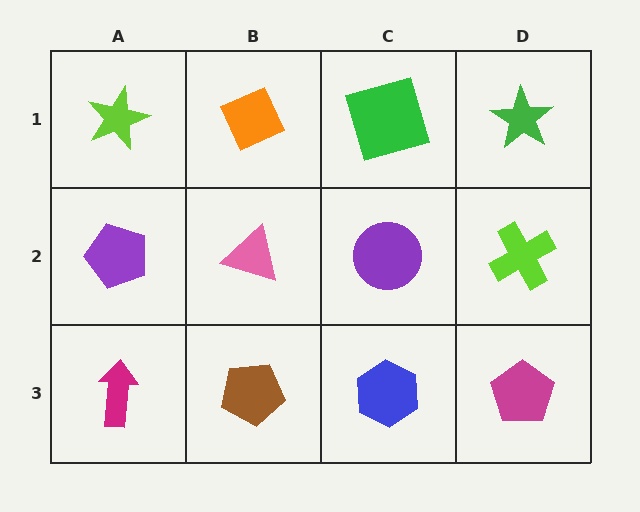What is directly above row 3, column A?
A purple pentagon.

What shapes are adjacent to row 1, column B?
A pink triangle (row 2, column B), a lime star (row 1, column A), a green square (row 1, column C).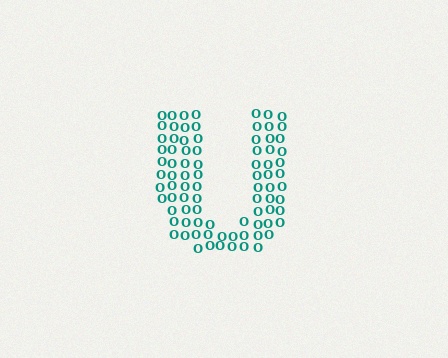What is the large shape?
The large shape is the letter U.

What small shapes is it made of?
It is made of small letter O's.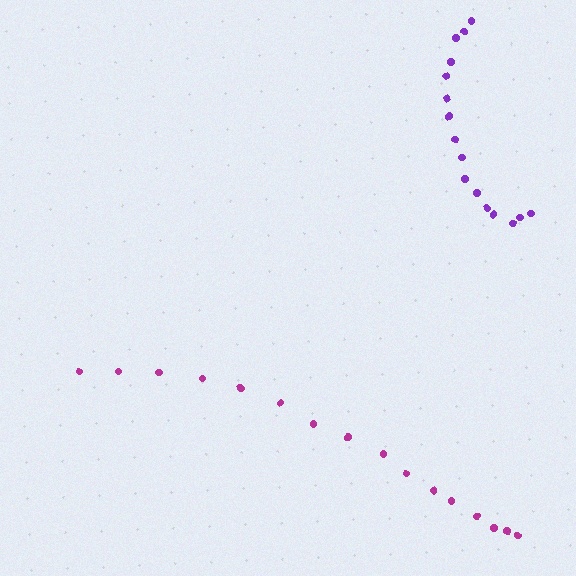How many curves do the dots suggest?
There are 2 distinct paths.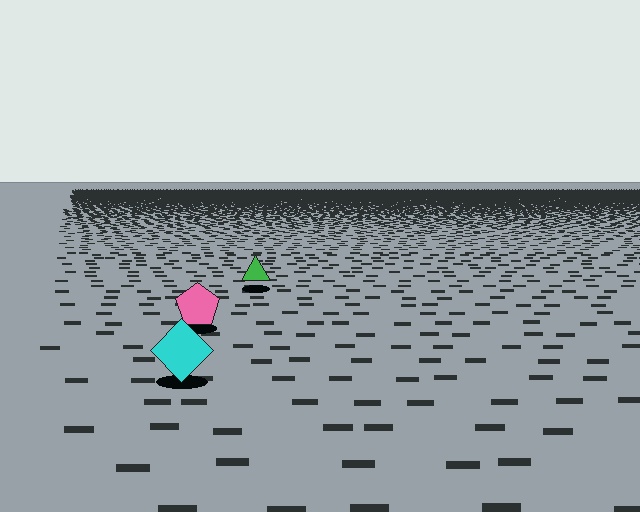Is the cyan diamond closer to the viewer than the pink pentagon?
Yes. The cyan diamond is closer — you can tell from the texture gradient: the ground texture is coarser near it.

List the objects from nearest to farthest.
From nearest to farthest: the cyan diamond, the pink pentagon, the green triangle.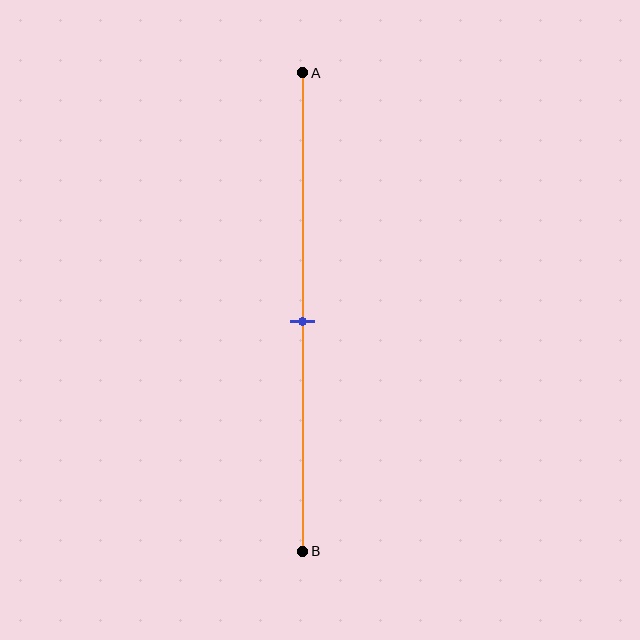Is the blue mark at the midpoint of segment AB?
Yes, the mark is approximately at the midpoint.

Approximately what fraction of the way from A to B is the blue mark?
The blue mark is approximately 50% of the way from A to B.